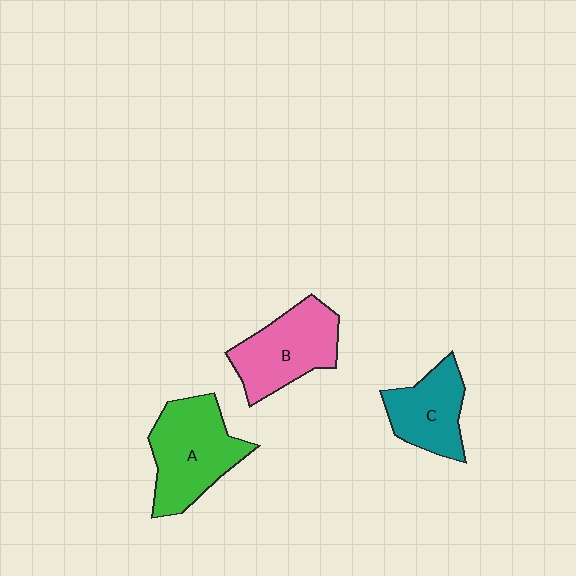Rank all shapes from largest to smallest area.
From largest to smallest: A (green), B (pink), C (teal).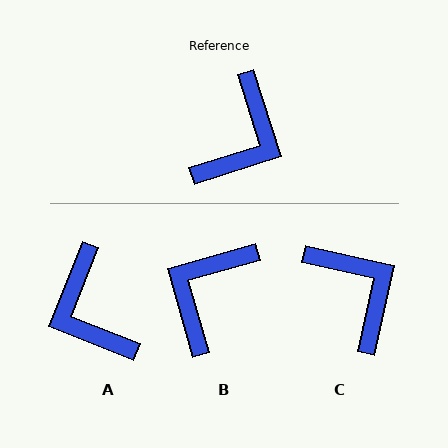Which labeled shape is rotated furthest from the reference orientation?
B, about 178 degrees away.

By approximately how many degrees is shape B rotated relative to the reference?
Approximately 178 degrees counter-clockwise.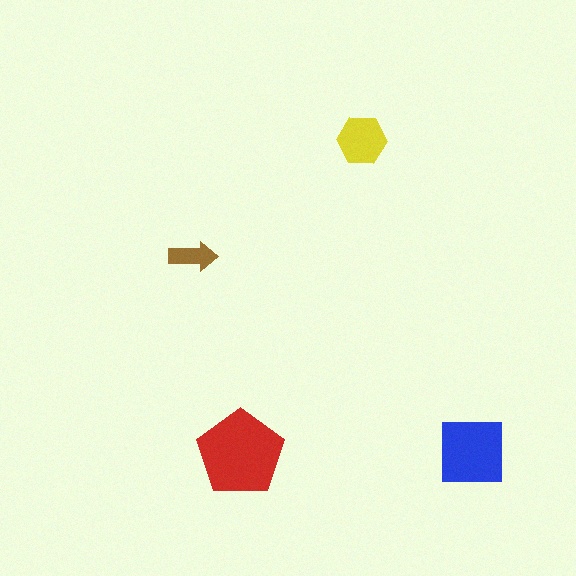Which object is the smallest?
The brown arrow.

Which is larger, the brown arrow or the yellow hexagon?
The yellow hexagon.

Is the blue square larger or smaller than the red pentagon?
Smaller.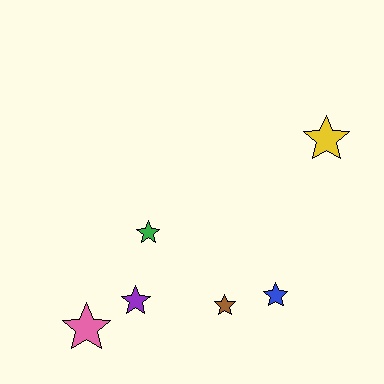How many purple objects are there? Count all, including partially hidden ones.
There is 1 purple object.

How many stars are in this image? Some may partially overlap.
There are 6 stars.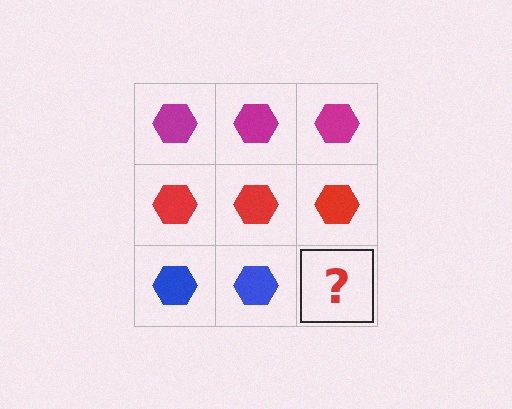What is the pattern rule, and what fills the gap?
The rule is that each row has a consistent color. The gap should be filled with a blue hexagon.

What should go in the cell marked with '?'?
The missing cell should contain a blue hexagon.